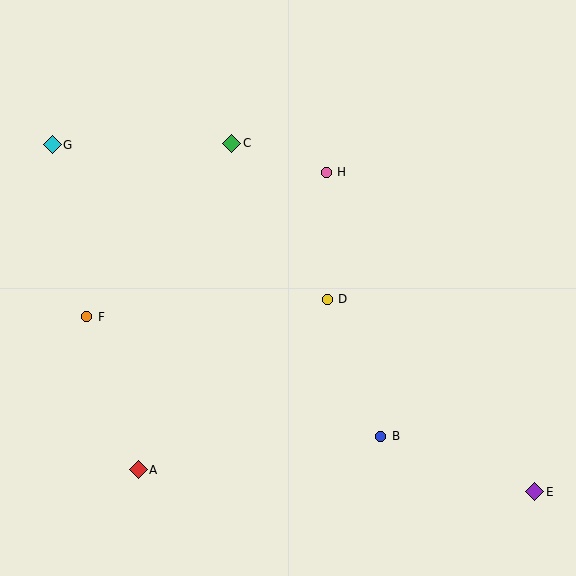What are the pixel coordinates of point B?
Point B is at (381, 436).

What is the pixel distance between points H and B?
The distance between H and B is 270 pixels.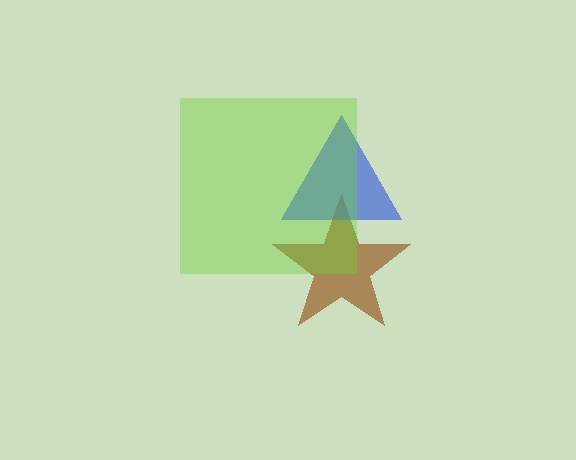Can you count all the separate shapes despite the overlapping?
Yes, there are 3 separate shapes.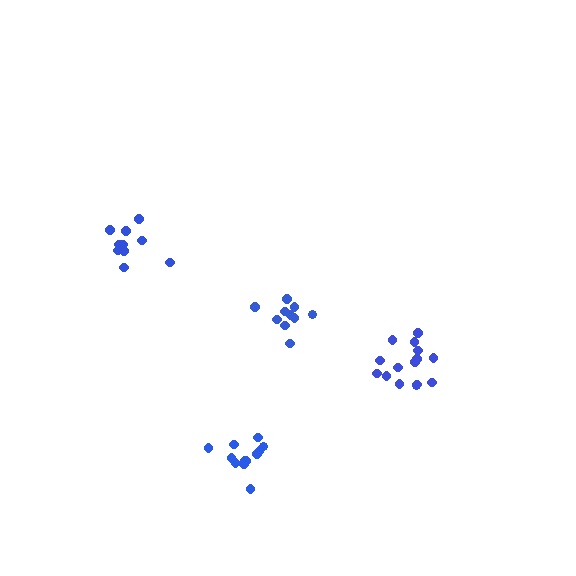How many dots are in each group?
Group 1: 15 dots, Group 2: 12 dots, Group 3: 10 dots, Group 4: 10 dots (47 total).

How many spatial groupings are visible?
There are 4 spatial groupings.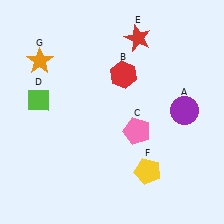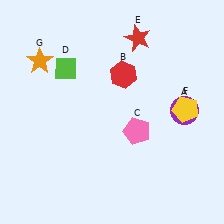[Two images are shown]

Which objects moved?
The objects that moved are: the lime diamond (D), the yellow pentagon (F).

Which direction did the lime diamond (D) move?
The lime diamond (D) moved up.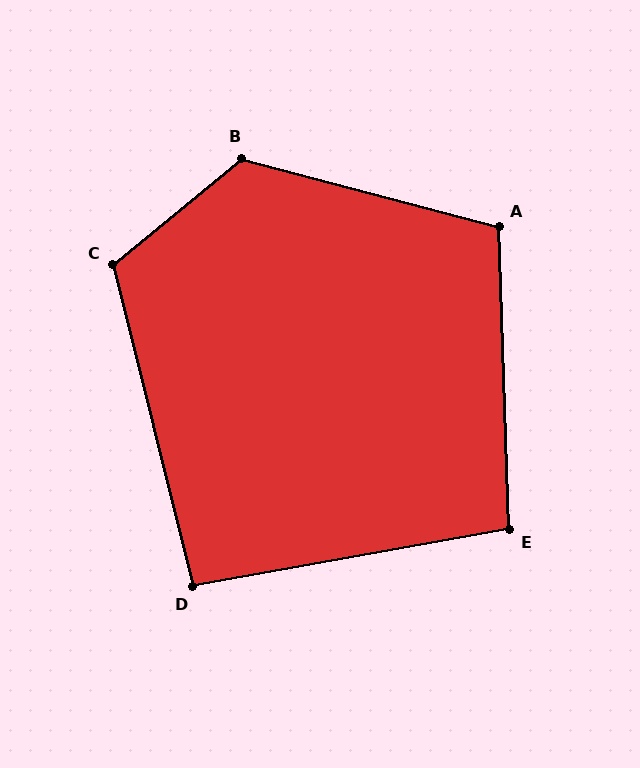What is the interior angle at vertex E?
Approximately 98 degrees (obtuse).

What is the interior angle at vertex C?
Approximately 116 degrees (obtuse).